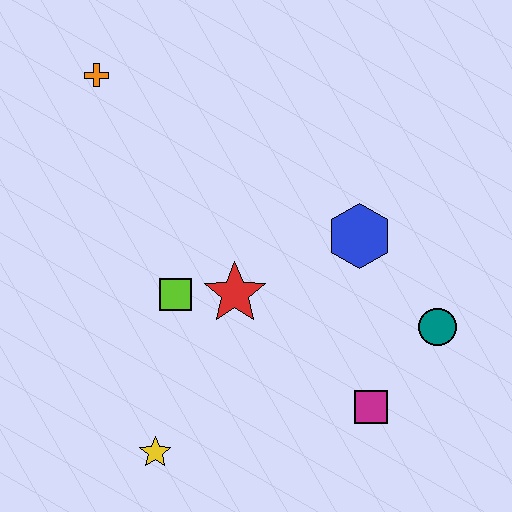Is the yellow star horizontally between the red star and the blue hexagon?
No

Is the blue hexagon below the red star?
No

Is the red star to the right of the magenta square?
No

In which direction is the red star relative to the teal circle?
The red star is to the left of the teal circle.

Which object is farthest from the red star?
The orange cross is farthest from the red star.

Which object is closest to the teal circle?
The magenta square is closest to the teal circle.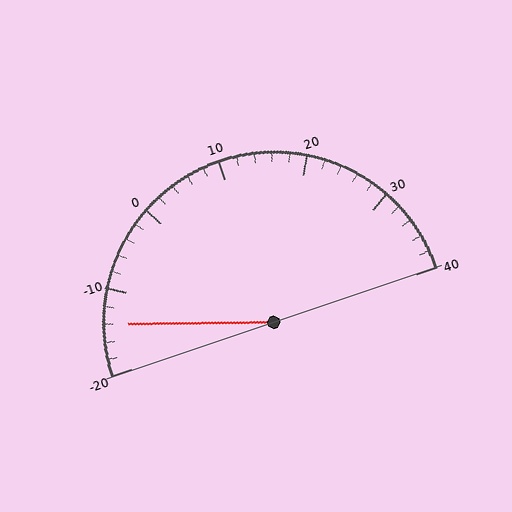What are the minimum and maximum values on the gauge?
The gauge ranges from -20 to 40.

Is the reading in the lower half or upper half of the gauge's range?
The reading is in the lower half of the range (-20 to 40).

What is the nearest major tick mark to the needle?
The nearest major tick mark is -10.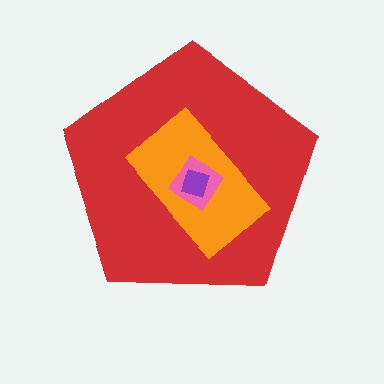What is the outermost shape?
The red pentagon.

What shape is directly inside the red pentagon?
The orange rectangle.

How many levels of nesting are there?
4.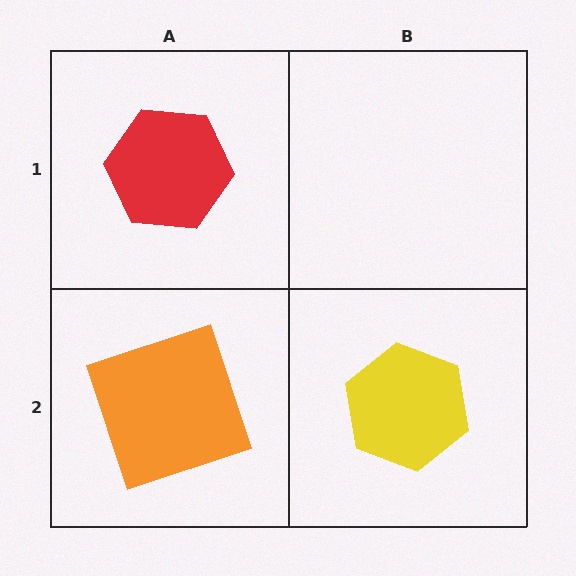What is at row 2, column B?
A yellow hexagon.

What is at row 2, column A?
An orange square.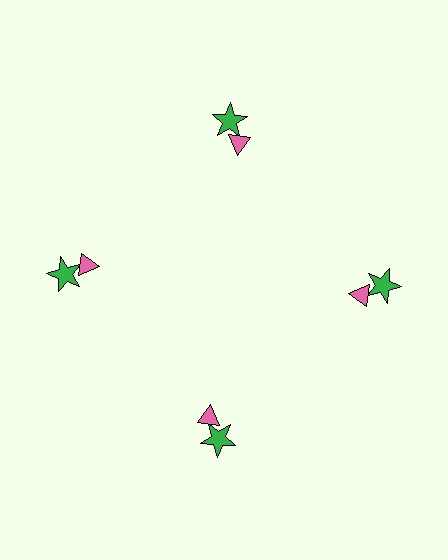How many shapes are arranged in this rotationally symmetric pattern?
There are 8 shapes, arranged in 4 groups of 2.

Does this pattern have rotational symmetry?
Yes, this pattern has 4-fold rotational symmetry. It looks the same after rotating 90 degrees around the center.